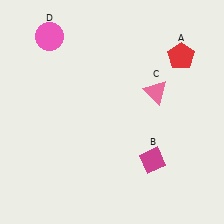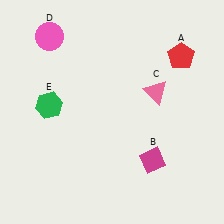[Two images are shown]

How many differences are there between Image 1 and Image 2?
There is 1 difference between the two images.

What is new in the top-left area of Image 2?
A green hexagon (E) was added in the top-left area of Image 2.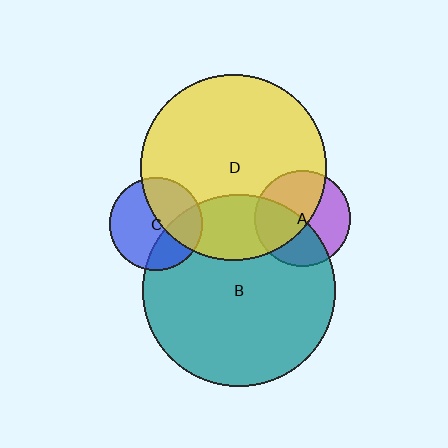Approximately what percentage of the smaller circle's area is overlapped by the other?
Approximately 25%.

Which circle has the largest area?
Circle B (teal).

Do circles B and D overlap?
Yes.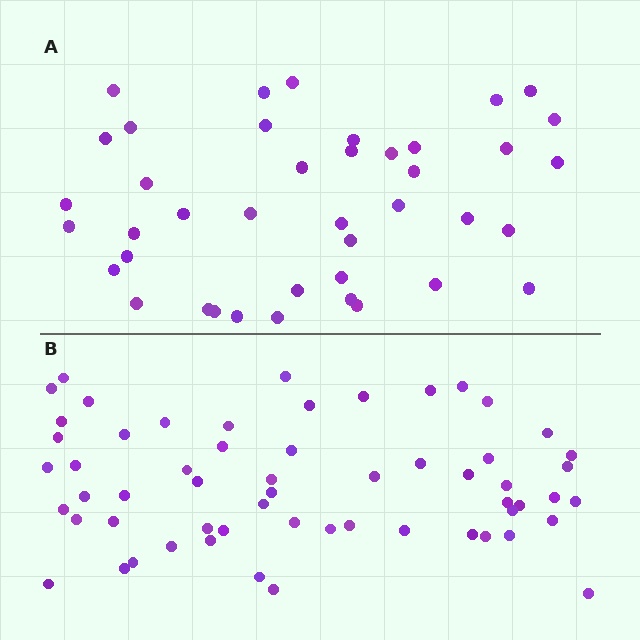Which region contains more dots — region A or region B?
Region B (the bottom region) has more dots.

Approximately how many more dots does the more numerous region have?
Region B has approximately 20 more dots than region A.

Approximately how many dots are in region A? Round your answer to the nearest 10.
About 40 dots. (The exact count is 41, which rounds to 40.)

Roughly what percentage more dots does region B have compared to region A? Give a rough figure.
About 45% more.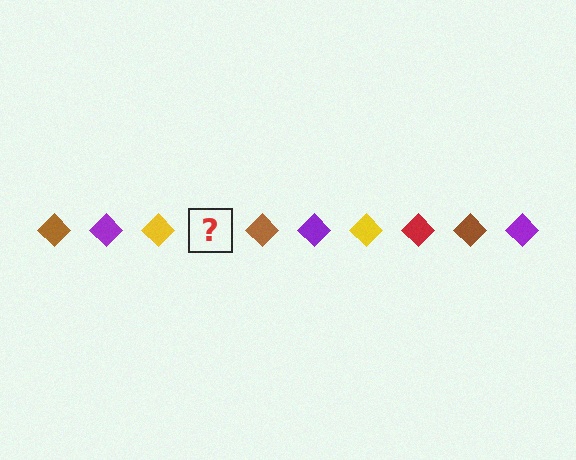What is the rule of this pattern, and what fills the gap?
The rule is that the pattern cycles through brown, purple, yellow, red diamonds. The gap should be filled with a red diamond.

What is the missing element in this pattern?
The missing element is a red diamond.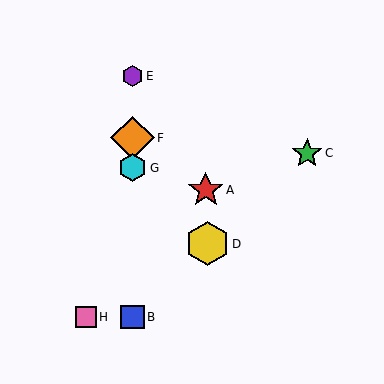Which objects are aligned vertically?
Objects B, E, F, G are aligned vertically.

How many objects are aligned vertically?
4 objects (B, E, F, G) are aligned vertically.